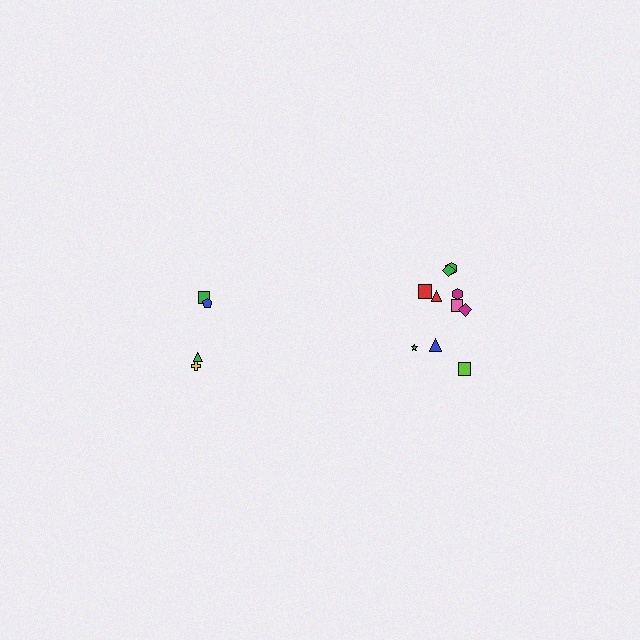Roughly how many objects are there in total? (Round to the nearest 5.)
Roughly 15 objects in total.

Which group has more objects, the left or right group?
The right group.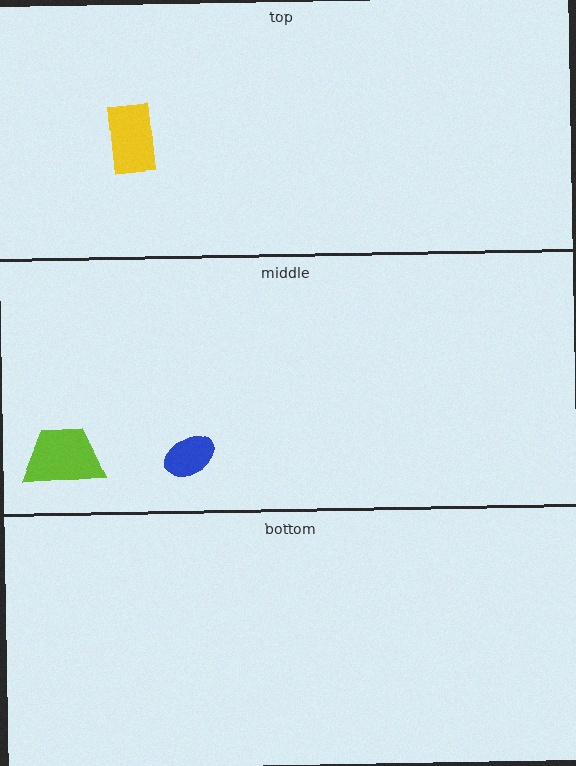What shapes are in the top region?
The yellow rectangle.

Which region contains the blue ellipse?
The middle region.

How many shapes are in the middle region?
2.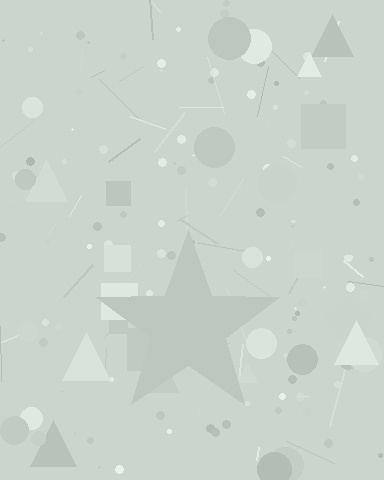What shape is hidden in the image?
A star is hidden in the image.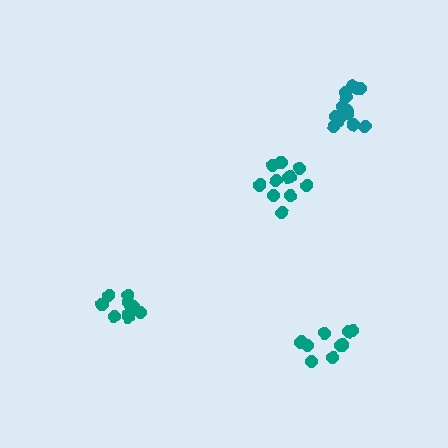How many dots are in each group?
Group 1: 10 dots, Group 2: 10 dots, Group 3: 11 dots, Group 4: 14 dots (45 total).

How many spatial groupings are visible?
There are 4 spatial groupings.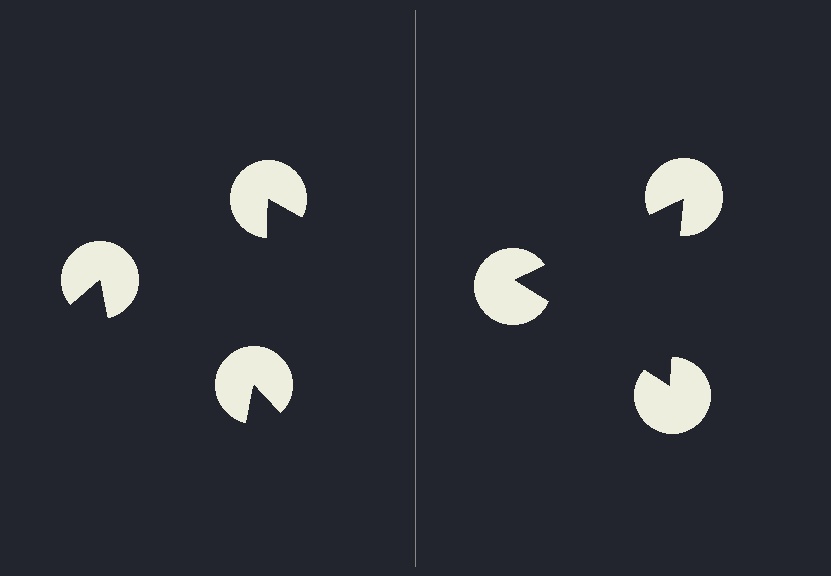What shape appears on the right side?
An illusory triangle.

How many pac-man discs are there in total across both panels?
6 — 3 on each side.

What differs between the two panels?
The pac-man discs are positioned identically on both sides; only the wedge orientations differ. On the right they align to a triangle; on the left they are misaligned.